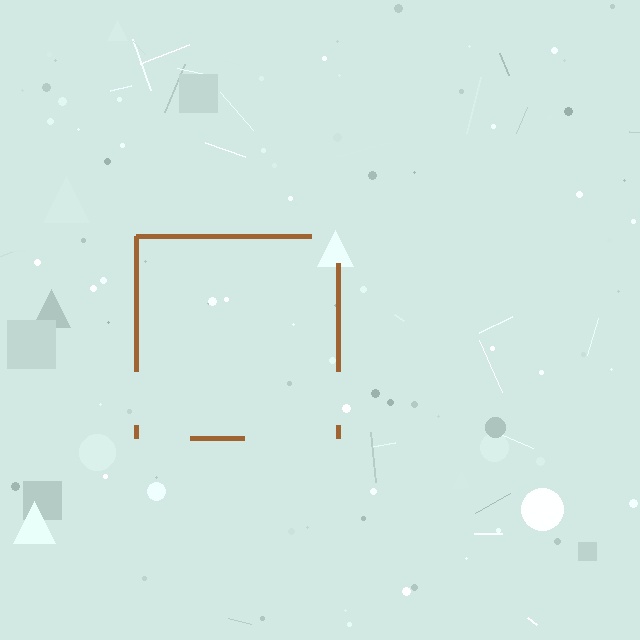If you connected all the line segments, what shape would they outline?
They would outline a square.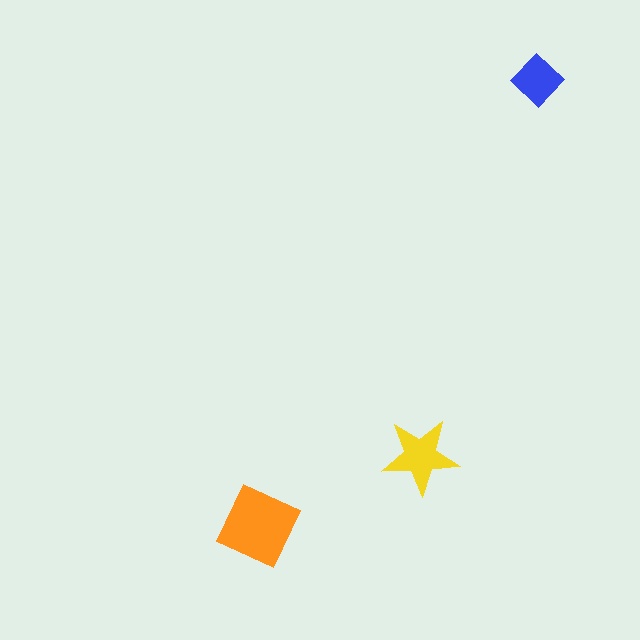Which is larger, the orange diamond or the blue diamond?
The orange diamond.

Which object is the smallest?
The blue diamond.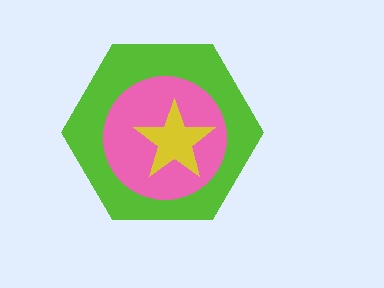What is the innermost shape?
The yellow star.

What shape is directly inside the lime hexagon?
The pink circle.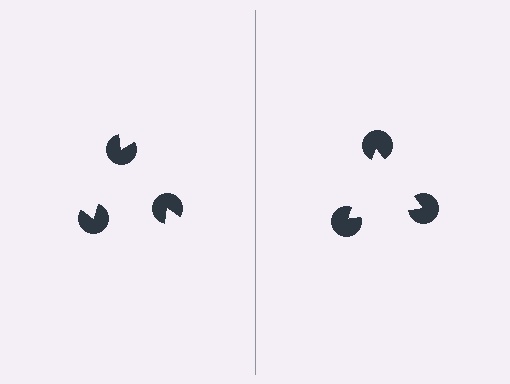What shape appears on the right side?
An illusory triangle.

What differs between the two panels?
The pac-man discs are positioned identically on both sides; only the wedge orientations differ. On the right they align to a triangle; on the left they are misaligned.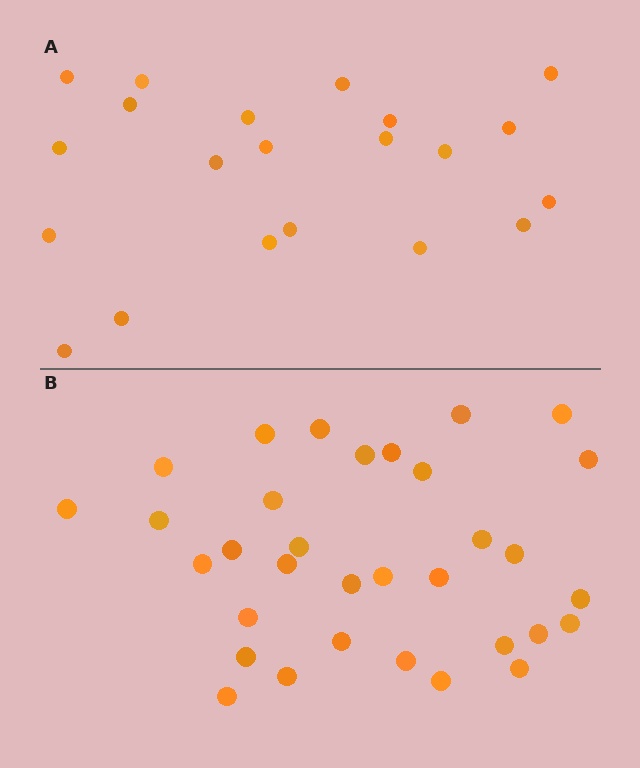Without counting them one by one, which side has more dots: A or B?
Region B (the bottom region) has more dots.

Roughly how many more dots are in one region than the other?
Region B has roughly 12 or so more dots than region A.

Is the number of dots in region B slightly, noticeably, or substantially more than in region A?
Region B has substantially more. The ratio is roughly 1.6 to 1.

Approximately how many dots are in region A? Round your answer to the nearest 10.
About 20 dots. (The exact count is 21, which rounds to 20.)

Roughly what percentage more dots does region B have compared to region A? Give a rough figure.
About 55% more.